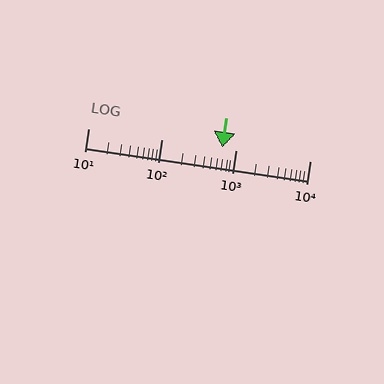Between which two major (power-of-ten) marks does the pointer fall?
The pointer is between 100 and 1000.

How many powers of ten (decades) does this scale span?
The scale spans 3 decades, from 10 to 10000.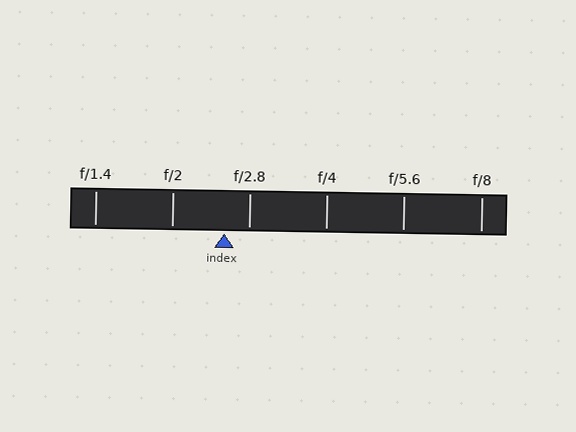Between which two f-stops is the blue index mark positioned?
The index mark is between f/2 and f/2.8.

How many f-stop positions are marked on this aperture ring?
There are 6 f-stop positions marked.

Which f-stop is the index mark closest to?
The index mark is closest to f/2.8.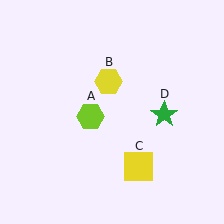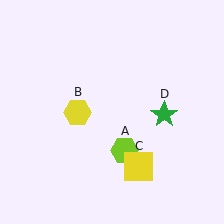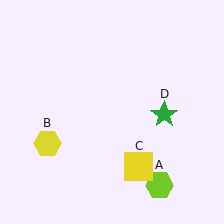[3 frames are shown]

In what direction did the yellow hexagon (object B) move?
The yellow hexagon (object B) moved down and to the left.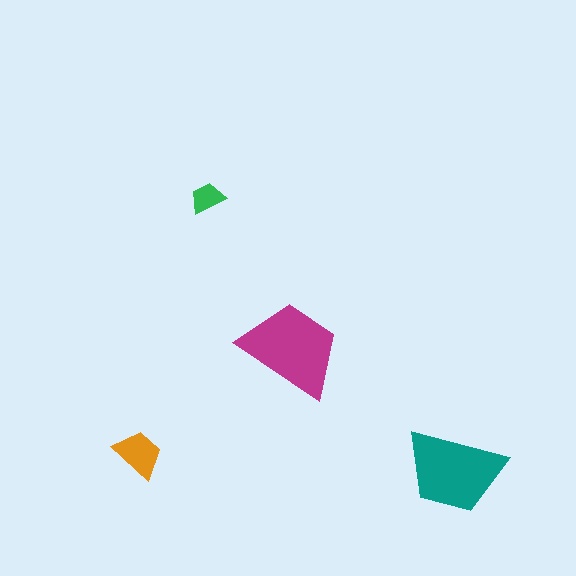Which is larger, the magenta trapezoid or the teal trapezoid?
The magenta one.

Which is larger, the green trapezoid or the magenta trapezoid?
The magenta one.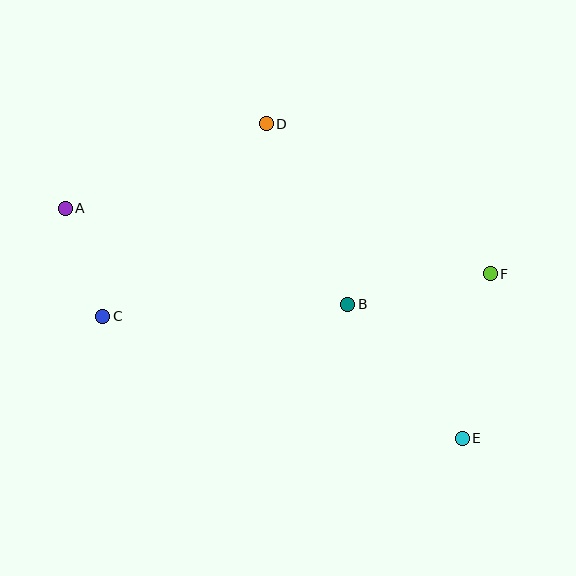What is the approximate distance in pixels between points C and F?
The distance between C and F is approximately 390 pixels.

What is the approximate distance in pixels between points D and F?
The distance between D and F is approximately 269 pixels.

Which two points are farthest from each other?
Points A and E are farthest from each other.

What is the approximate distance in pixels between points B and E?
The distance between B and E is approximately 176 pixels.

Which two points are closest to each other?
Points A and C are closest to each other.